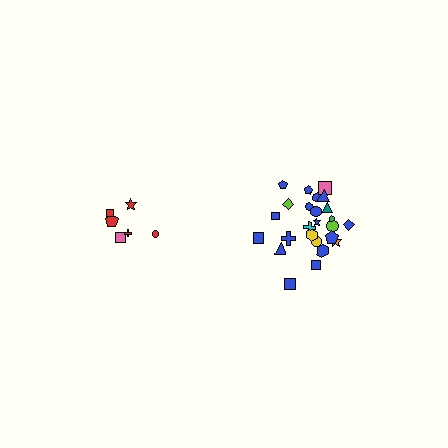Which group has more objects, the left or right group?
The right group.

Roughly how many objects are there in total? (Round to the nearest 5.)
Roughly 30 objects in total.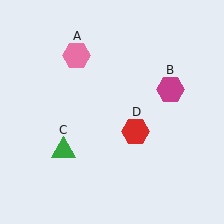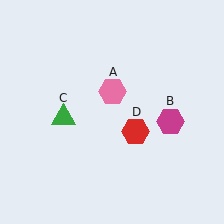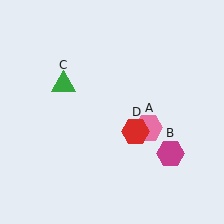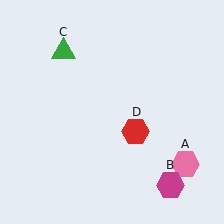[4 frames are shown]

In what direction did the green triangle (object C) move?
The green triangle (object C) moved up.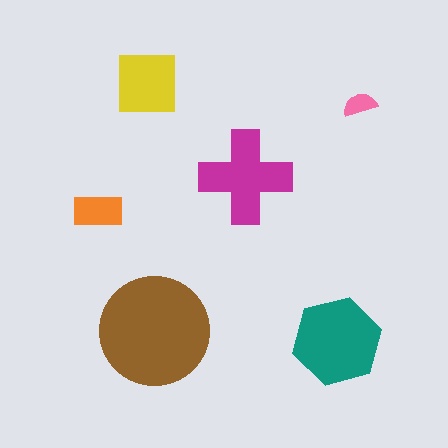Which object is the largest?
The brown circle.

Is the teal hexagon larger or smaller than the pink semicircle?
Larger.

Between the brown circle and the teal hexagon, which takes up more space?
The brown circle.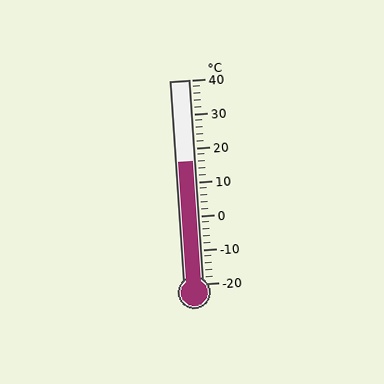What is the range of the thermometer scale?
The thermometer scale ranges from -20°C to 40°C.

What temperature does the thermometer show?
The thermometer shows approximately 16°C.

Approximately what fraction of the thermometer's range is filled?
The thermometer is filled to approximately 60% of its range.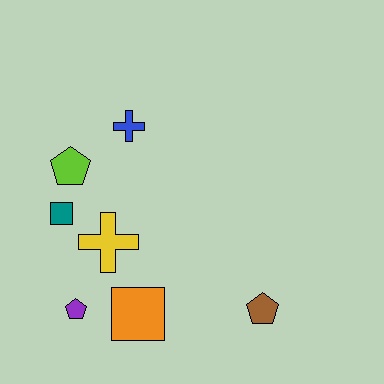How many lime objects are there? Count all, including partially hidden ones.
There is 1 lime object.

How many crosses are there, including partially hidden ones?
There are 2 crosses.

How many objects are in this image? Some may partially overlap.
There are 7 objects.